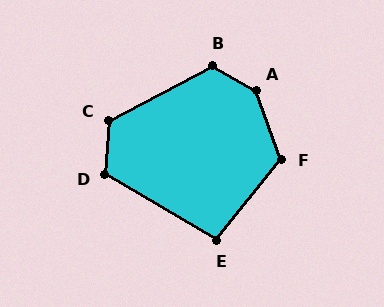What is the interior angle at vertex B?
Approximately 123 degrees (obtuse).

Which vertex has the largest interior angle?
A, at approximately 140 degrees.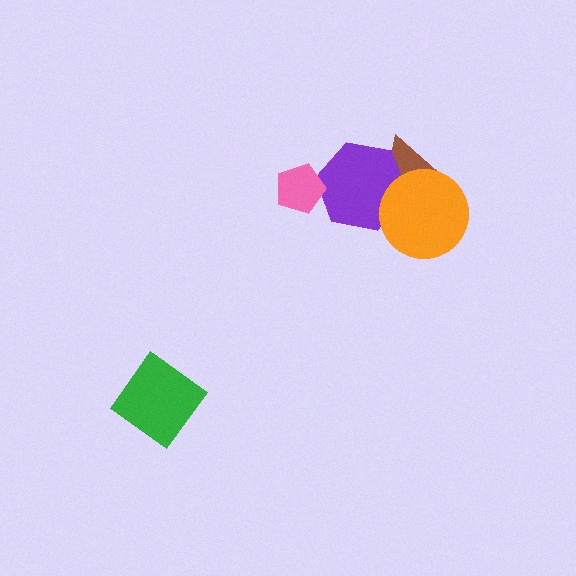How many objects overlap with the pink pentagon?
1 object overlaps with the pink pentagon.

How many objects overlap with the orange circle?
2 objects overlap with the orange circle.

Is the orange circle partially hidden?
No, no other shape covers it.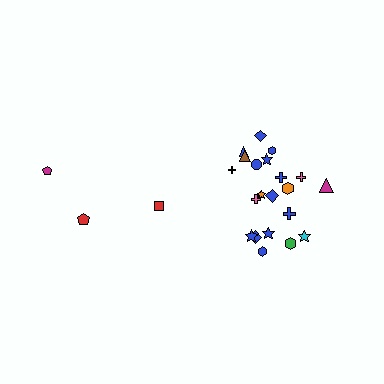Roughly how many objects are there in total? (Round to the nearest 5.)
Roughly 25 objects in total.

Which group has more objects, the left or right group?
The right group.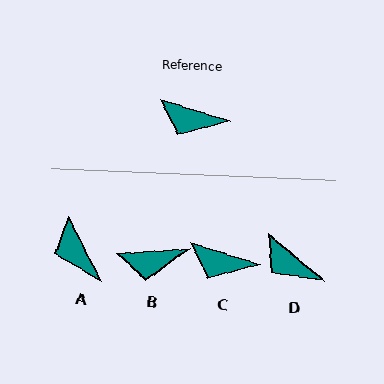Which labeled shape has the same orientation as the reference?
C.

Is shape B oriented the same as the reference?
No, it is off by about 21 degrees.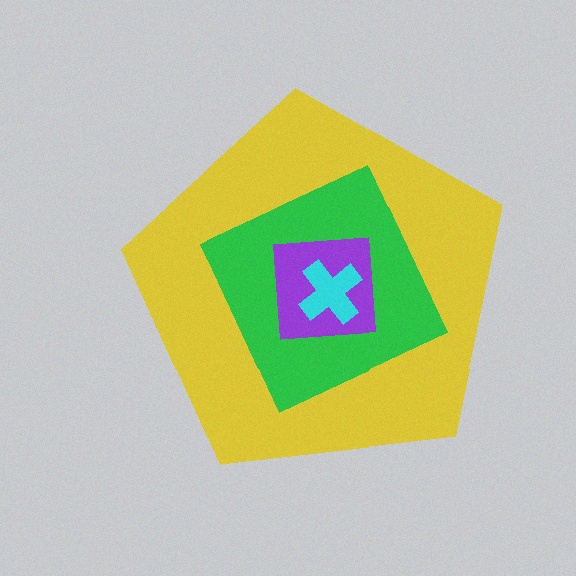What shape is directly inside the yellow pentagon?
The green diamond.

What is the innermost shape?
The cyan cross.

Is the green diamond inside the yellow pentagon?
Yes.